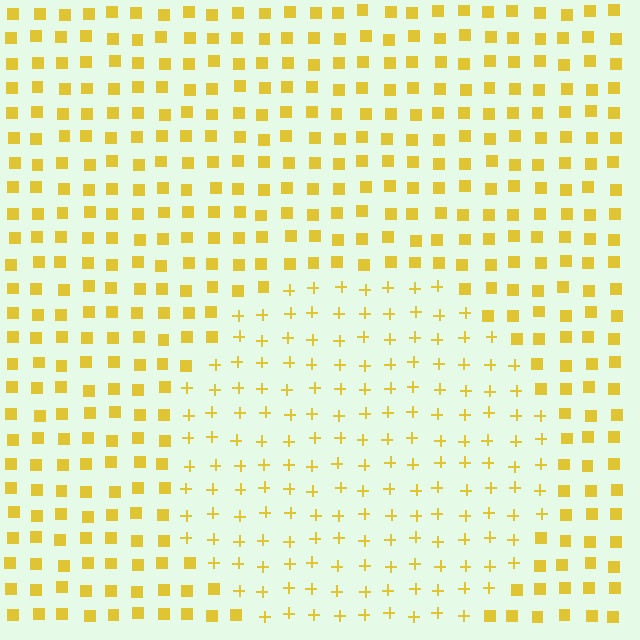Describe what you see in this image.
The image is filled with small yellow elements arranged in a uniform grid. A circle-shaped region contains plus signs, while the surrounding area contains squares. The boundary is defined purely by the change in element shape.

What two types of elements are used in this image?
The image uses plus signs inside the circle region and squares outside it.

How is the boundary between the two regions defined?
The boundary is defined by a change in element shape: plus signs inside vs. squares outside. All elements share the same color and spacing.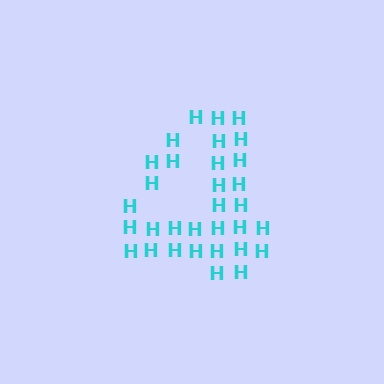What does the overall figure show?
The overall figure shows the digit 4.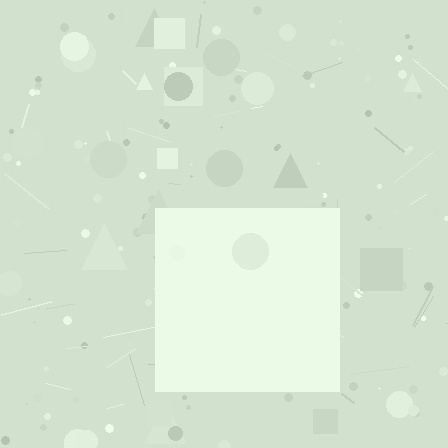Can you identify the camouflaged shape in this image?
The camouflaged shape is a square.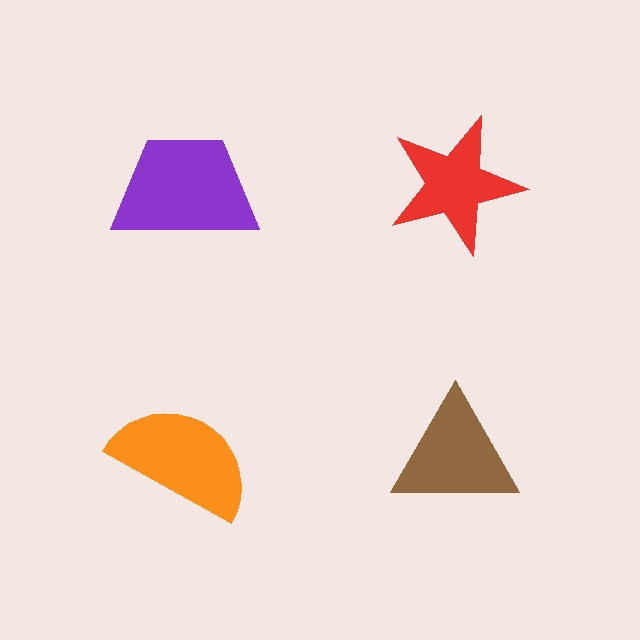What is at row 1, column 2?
A red star.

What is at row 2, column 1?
An orange semicircle.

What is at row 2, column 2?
A brown triangle.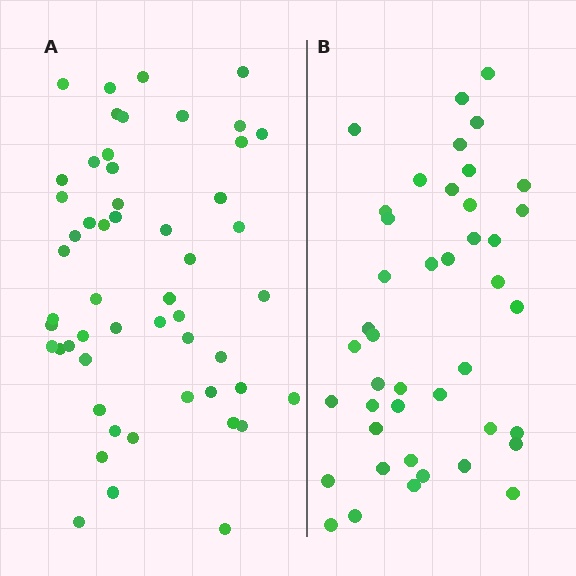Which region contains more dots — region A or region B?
Region A (the left region) has more dots.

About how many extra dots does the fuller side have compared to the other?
Region A has roughly 10 or so more dots than region B.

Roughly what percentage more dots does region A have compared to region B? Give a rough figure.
About 25% more.